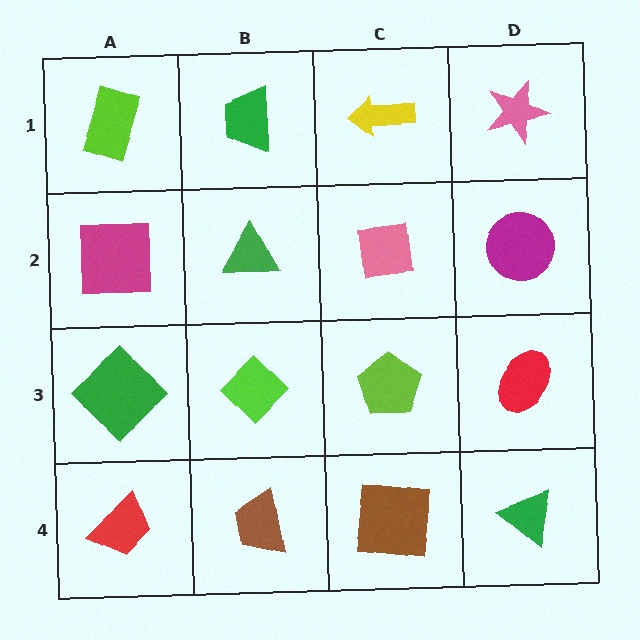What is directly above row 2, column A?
A lime rectangle.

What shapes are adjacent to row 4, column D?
A red ellipse (row 3, column D), a brown square (row 4, column C).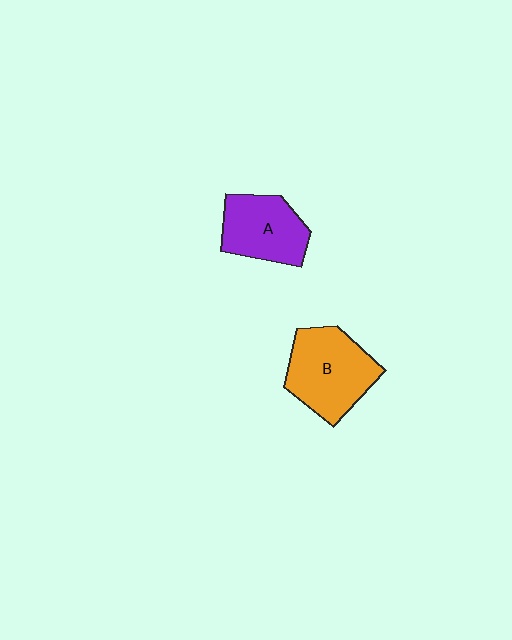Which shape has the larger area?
Shape B (orange).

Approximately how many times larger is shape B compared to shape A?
Approximately 1.2 times.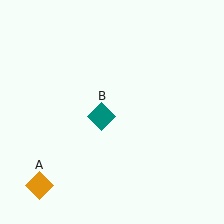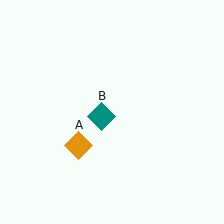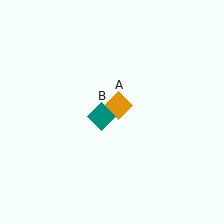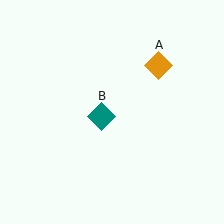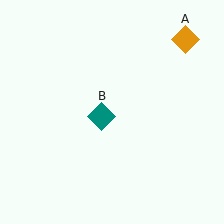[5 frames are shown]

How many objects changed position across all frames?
1 object changed position: orange diamond (object A).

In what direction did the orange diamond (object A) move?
The orange diamond (object A) moved up and to the right.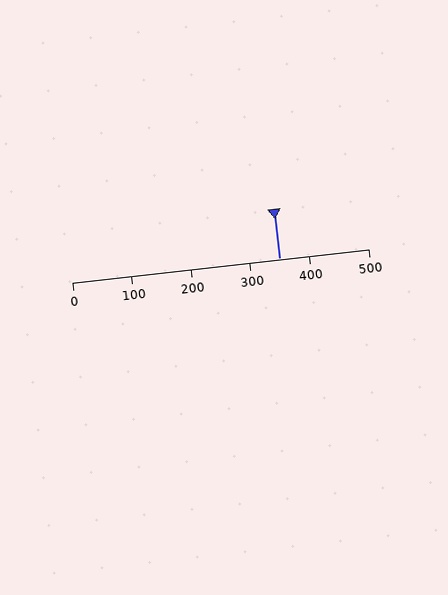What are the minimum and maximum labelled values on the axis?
The axis runs from 0 to 500.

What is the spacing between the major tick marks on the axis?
The major ticks are spaced 100 apart.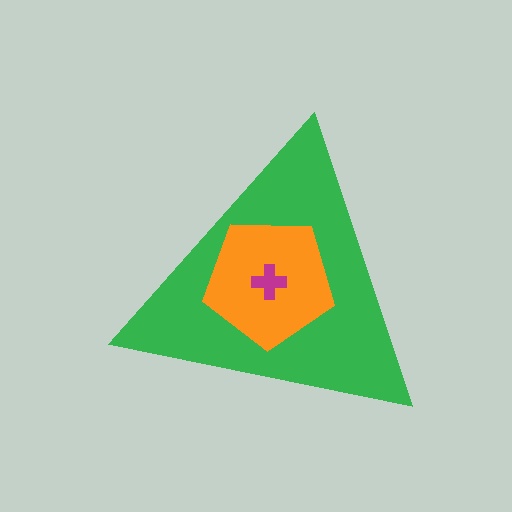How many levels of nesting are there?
3.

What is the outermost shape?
The green triangle.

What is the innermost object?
The magenta cross.